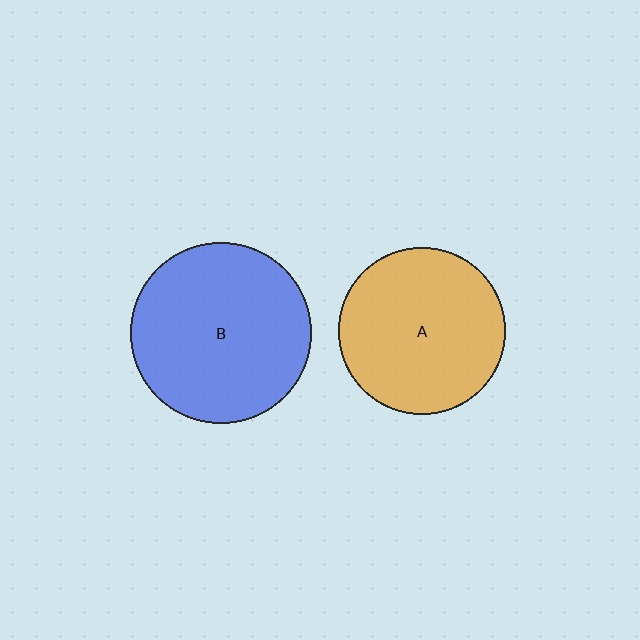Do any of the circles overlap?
No, none of the circles overlap.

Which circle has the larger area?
Circle B (blue).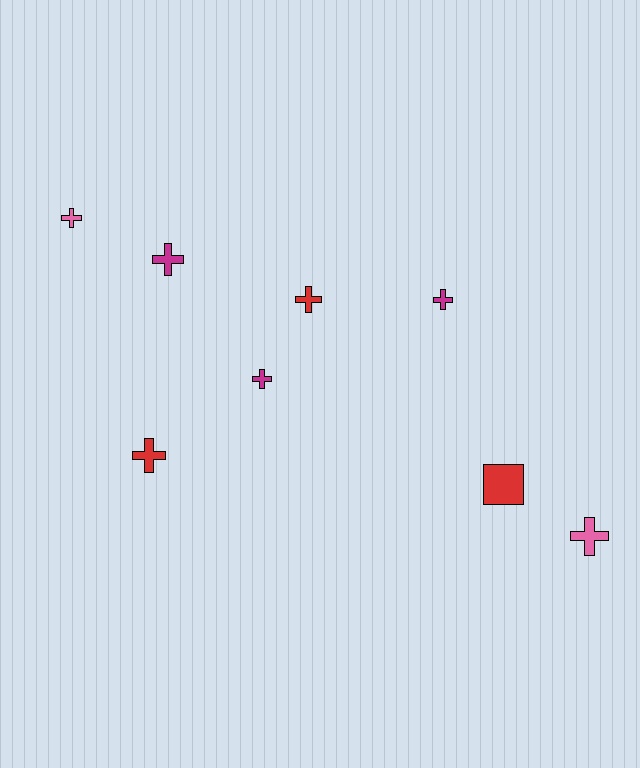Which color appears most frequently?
Red, with 3 objects.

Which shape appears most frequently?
Cross, with 7 objects.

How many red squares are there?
There is 1 red square.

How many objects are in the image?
There are 8 objects.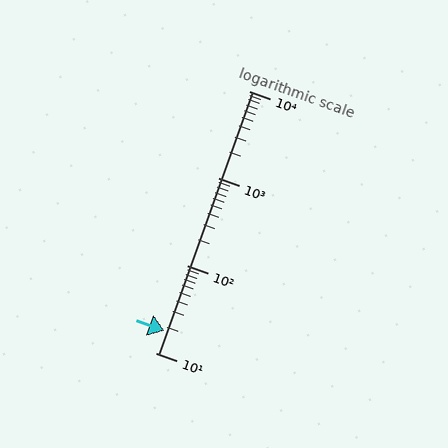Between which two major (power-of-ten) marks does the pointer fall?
The pointer is between 10 and 100.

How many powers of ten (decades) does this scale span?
The scale spans 3 decades, from 10 to 10000.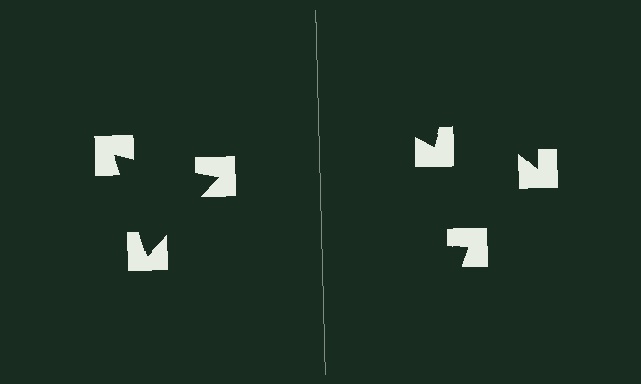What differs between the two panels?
The notched squares are positioned identically on both sides; only the wedge orientations differ. On the left they align to a triangle; on the right they are misaligned.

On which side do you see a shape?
An illusory triangle appears on the left side. On the right side the wedge cuts are rotated, so no coherent shape forms.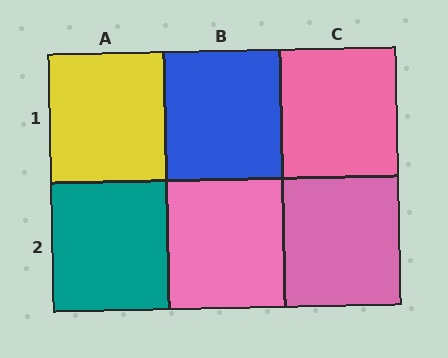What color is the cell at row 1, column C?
Pink.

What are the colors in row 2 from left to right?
Teal, pink, pink.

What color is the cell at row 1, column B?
Blue.